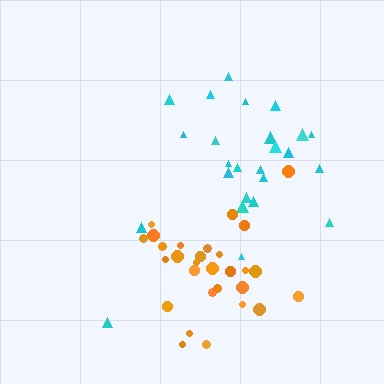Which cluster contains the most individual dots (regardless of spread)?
Orange (29).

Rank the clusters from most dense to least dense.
orange, cyan.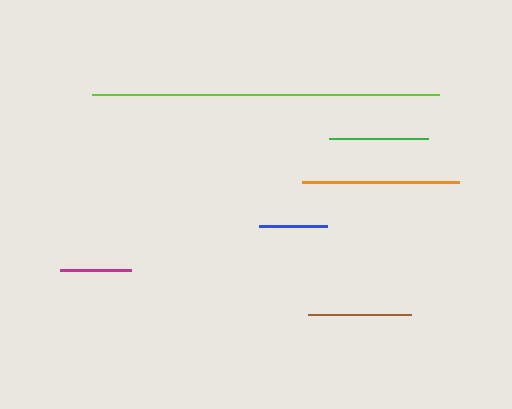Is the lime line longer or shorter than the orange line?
The lime line is longer than the orange line.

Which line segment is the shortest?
The blue line is the shortest at approximately 67 pixels.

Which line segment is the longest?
The lime line is the longest at approximately 346 pixels.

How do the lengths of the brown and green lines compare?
The brown and green lines are approximately the same length.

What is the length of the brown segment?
The brown segment is approximately 104 pixels long.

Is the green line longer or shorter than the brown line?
The brown line is longer than the green line.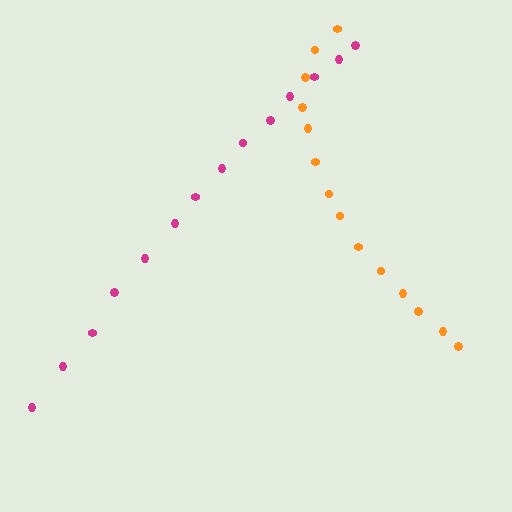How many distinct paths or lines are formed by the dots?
There are 2 distinct paths.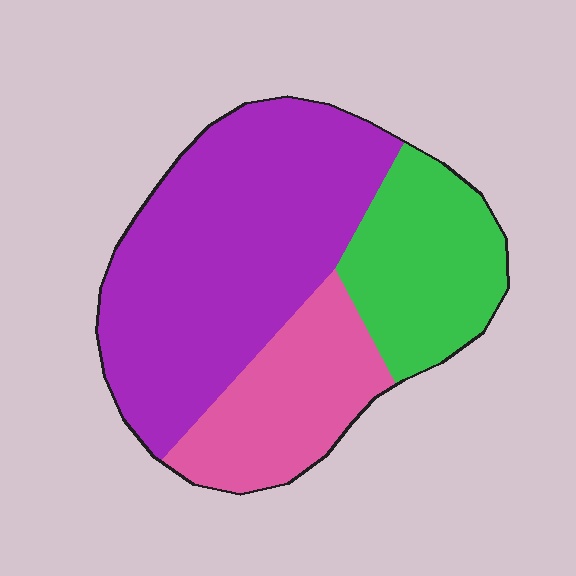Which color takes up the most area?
Purple, at roughly 55%.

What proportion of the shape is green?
Green takes up between a sixth and a third of the shape.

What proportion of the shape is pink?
Pink takes up less than a quarter of the shape.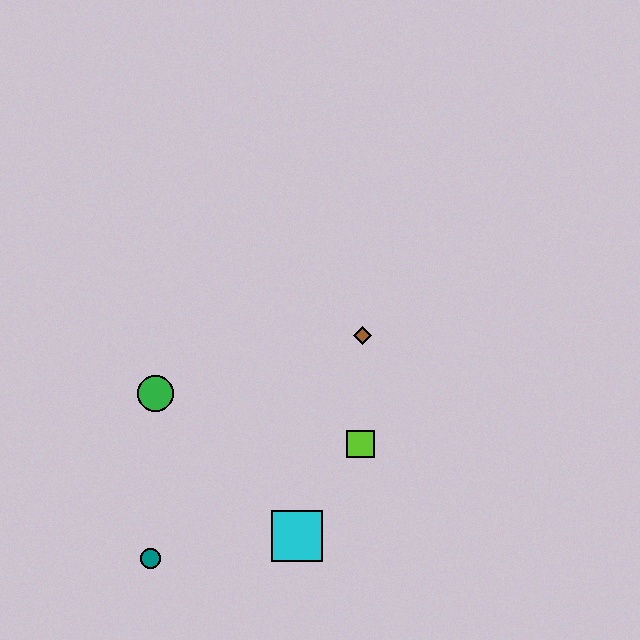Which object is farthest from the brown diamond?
The teal circle is farthest from the brown diamond.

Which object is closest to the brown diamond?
The lime square is closest to the brown diamond.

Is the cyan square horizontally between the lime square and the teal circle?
Yes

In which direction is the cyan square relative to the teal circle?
The cyan square is to the right of the teal circle.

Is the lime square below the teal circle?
No